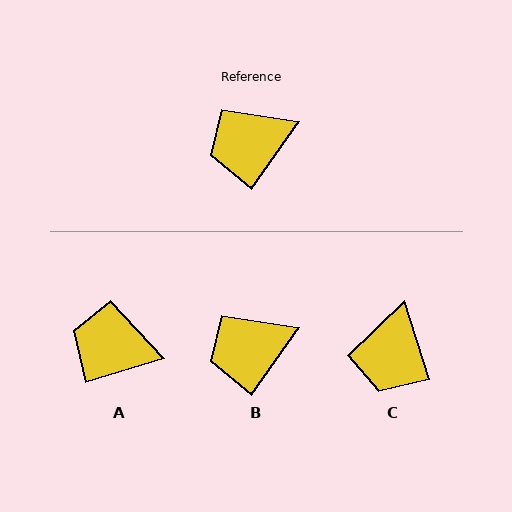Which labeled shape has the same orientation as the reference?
B.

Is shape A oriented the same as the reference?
No, it is off by about 38 degrees.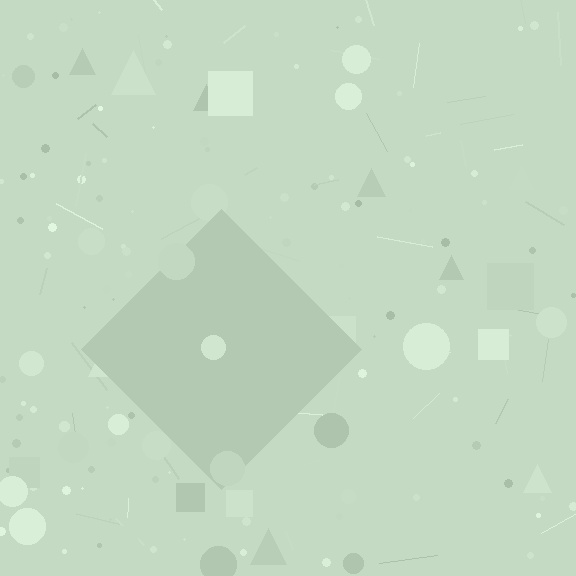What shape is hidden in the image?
A diamond is hidden in the image.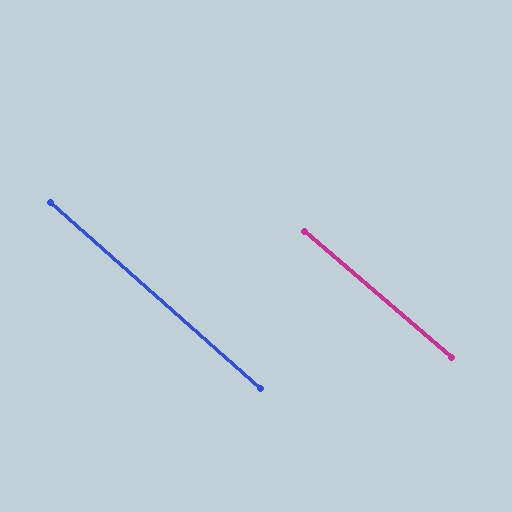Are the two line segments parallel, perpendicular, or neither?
Parallel — their directions differ by only 0.8°.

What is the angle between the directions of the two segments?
Approximately 1 degree.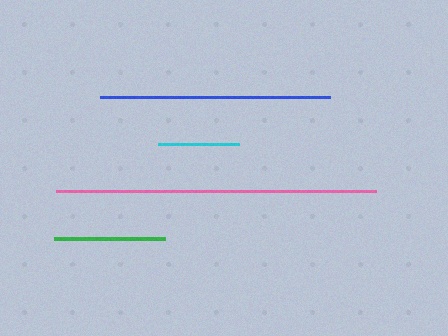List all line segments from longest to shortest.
From longest to shortest: pink, blue, green, cyan.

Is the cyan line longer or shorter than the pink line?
The pink line is longer than the cyan line.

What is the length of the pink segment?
The pink segment is approximately 320 pixels long.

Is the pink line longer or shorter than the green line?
The pink line is longer than the green line.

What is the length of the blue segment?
The blue segment is approximately 230 pixels long.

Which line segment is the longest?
The pink line is the longest at approximately 320 pixels.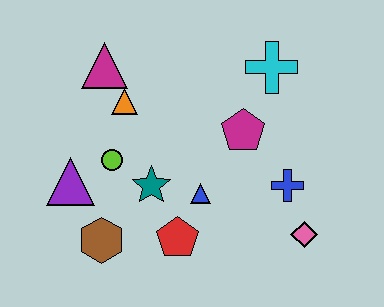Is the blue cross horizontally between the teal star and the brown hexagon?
No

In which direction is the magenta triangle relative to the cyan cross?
The magenta triangle is to the left of the cyan cross.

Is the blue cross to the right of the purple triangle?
Yes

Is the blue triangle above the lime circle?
No